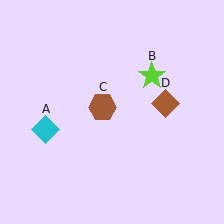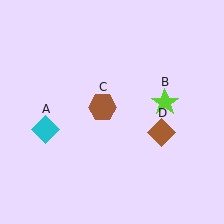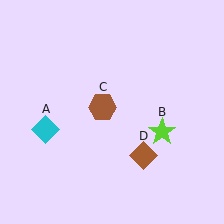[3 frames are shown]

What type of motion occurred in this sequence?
The lime star (object B), brown diamond (object D) rotated clockwise around the center of the scene.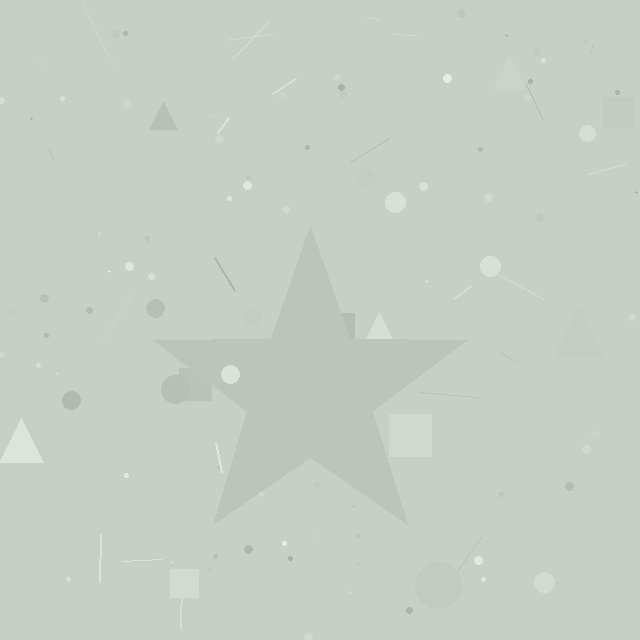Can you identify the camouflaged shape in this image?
The camouflaged shape is a star.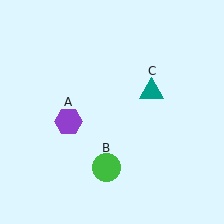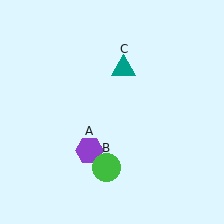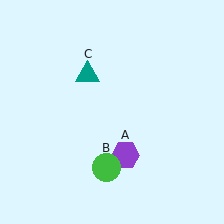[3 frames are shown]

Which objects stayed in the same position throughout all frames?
Green circle (object B) remained stationary.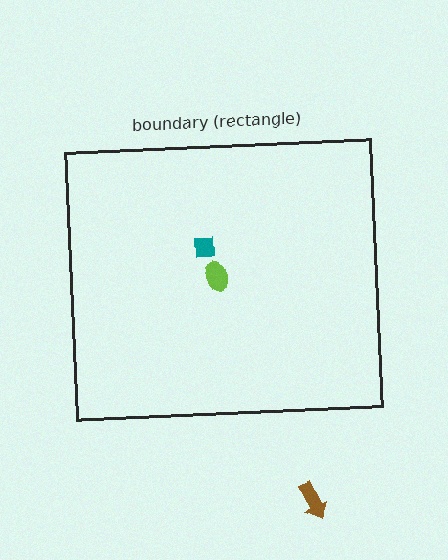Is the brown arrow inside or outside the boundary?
Outside.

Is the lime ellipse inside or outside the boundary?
Inside.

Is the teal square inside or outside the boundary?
Inside.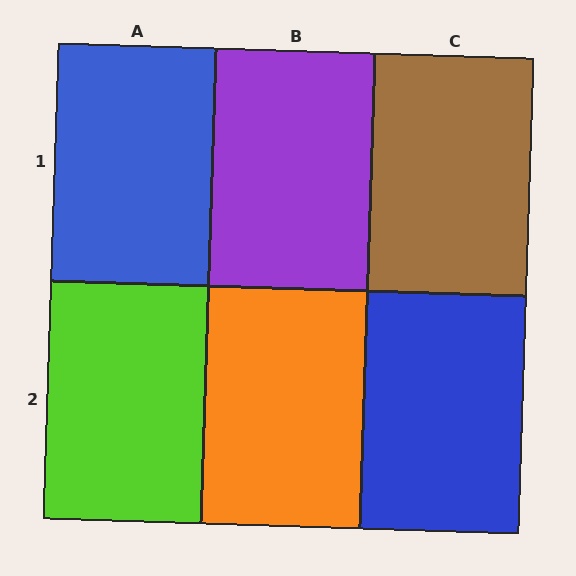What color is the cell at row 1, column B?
Purple.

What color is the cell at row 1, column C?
Brown.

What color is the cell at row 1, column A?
Blue.